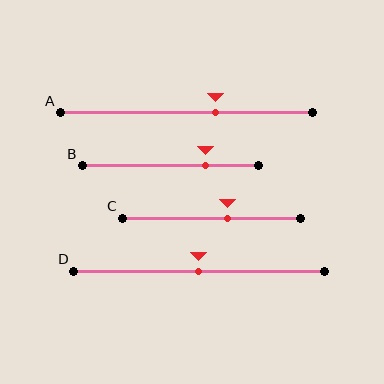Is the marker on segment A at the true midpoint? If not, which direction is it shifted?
No, the marker on segment A is shifted to the right by about 11% of the segment length.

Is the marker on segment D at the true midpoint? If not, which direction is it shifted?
Yes, the marker on segment D is at the true midpoint.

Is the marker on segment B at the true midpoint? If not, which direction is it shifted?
No, the marker on segment B is shifted to the right by about 20% of the segment length.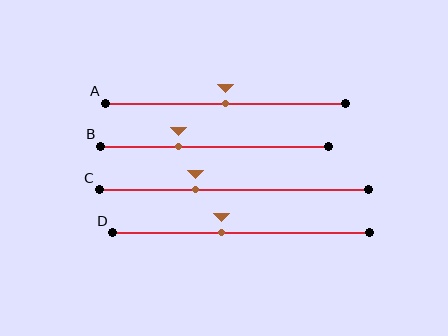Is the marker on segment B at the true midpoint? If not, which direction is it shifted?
No, the marker on segment B is shifted to the left by about 16% of the segment length.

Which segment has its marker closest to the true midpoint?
Segment A has its marker closest to the true midpoint.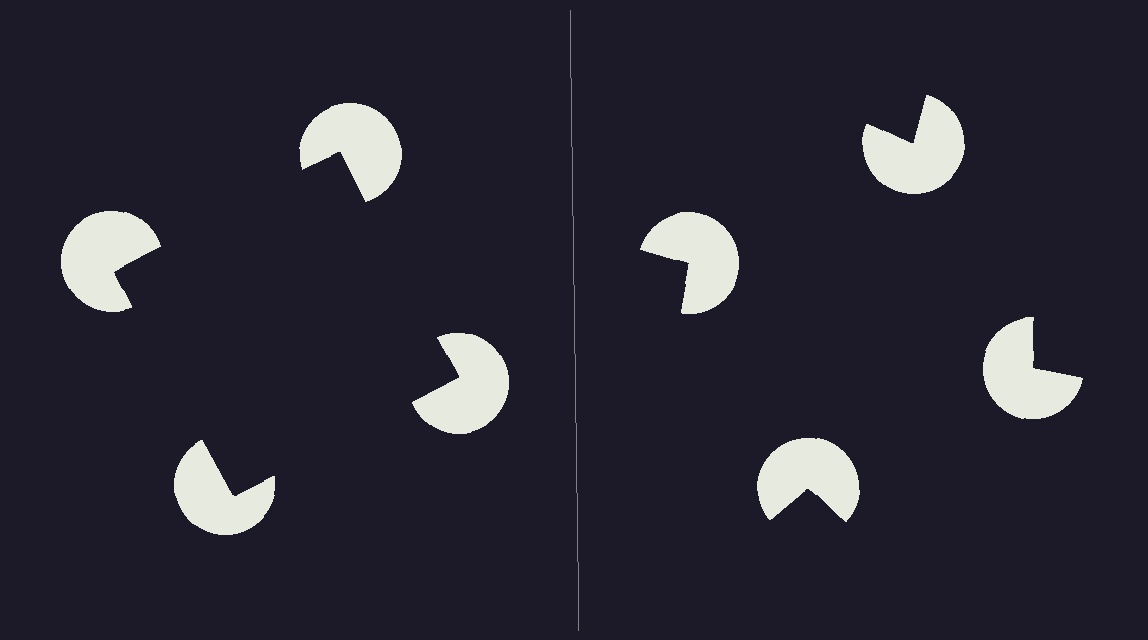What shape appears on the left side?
An illusory square.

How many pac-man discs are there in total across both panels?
8 — 4 on each side.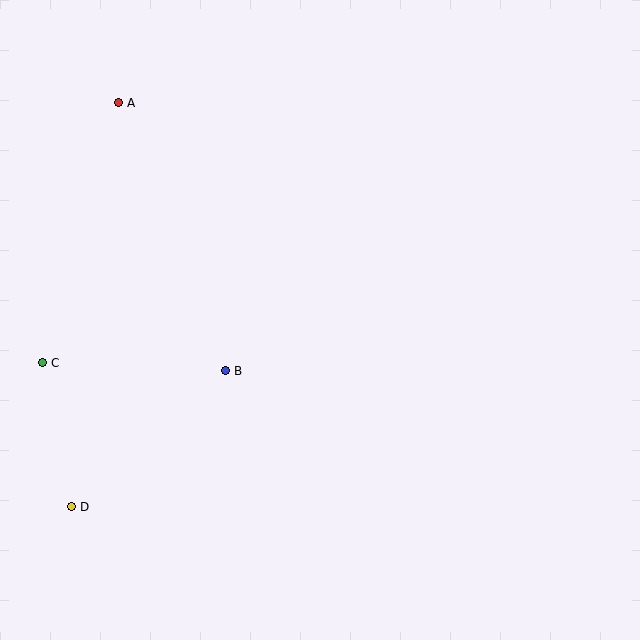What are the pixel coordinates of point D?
Point D is at (71, 507).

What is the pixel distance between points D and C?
The distance between D and C is 147 pixels.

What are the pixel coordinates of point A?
Point A is at (118, 103).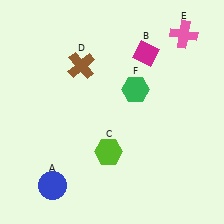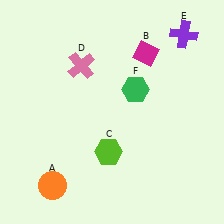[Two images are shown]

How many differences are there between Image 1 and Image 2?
There are 3 differences between the two images.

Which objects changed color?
A changed from blue to orange. D changed from brown to pink. E changed from pink to purple.